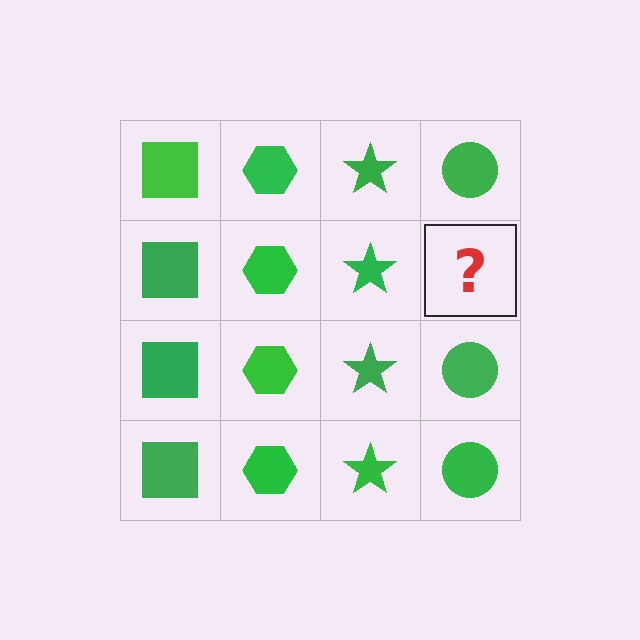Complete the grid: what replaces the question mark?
The question mark should be replaced with a green circle.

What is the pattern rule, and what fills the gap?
The rule is that each column has a consistent shape. The gap should be filled with a green circle.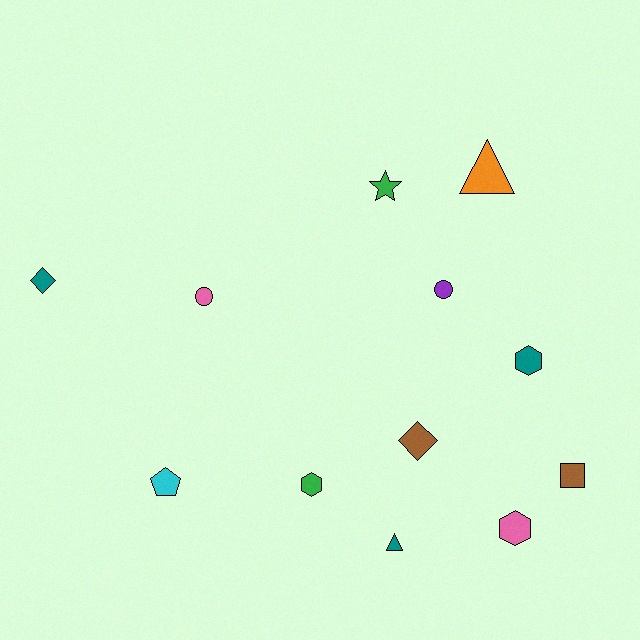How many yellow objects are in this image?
There are no yellow objects.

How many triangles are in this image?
There are 2 triangles.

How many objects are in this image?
There are 12 objects.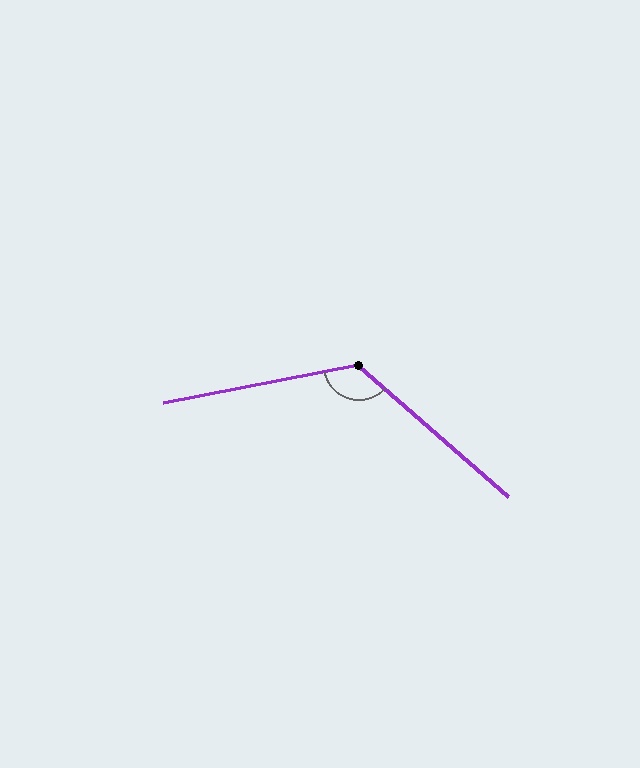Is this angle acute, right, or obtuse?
It is obtuse.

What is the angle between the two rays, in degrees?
Approximately 128 degrees.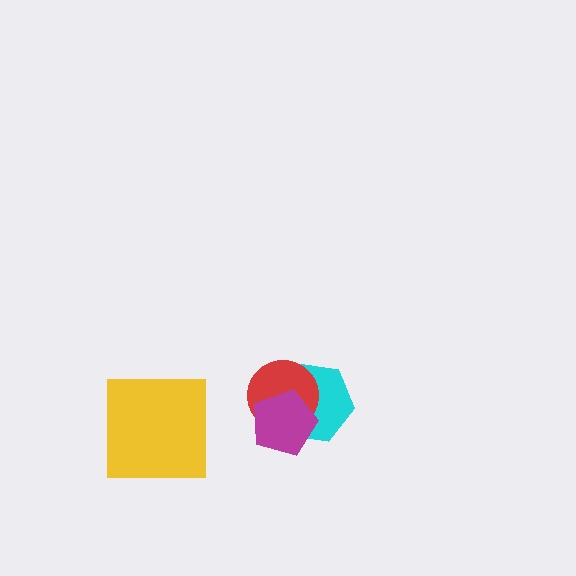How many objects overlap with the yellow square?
0 objects overlap with the yellow square.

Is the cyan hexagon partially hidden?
Yes, it is partially covered by another shape.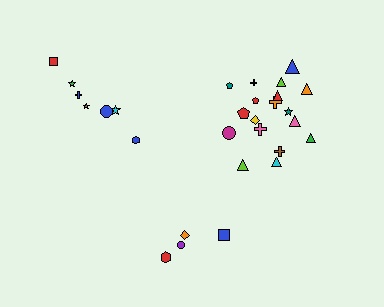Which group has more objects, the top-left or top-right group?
The top-right group.